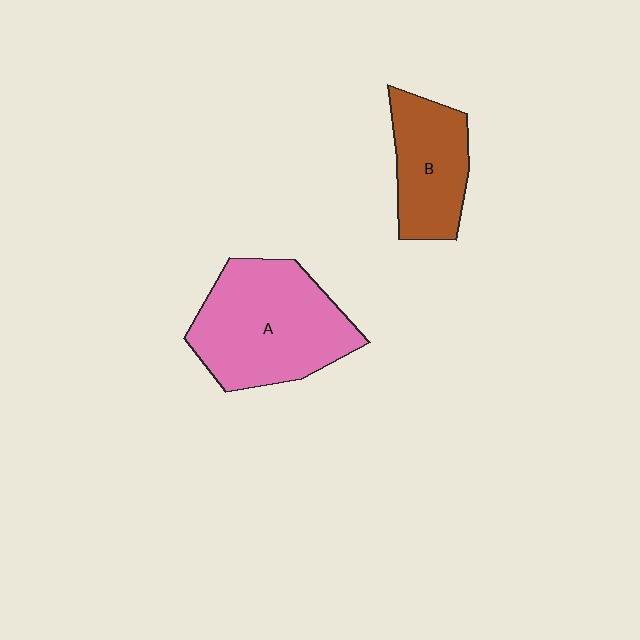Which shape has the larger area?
Shape A (pink).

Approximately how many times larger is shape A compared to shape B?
Approximately 1.6 times.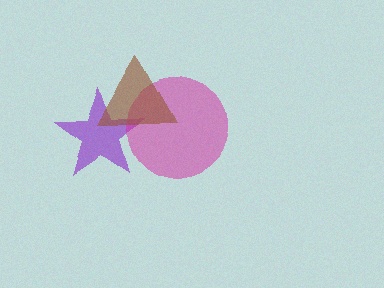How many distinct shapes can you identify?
There are 3 distinct shapes: a purple star, a magenta circle, a brown triangle.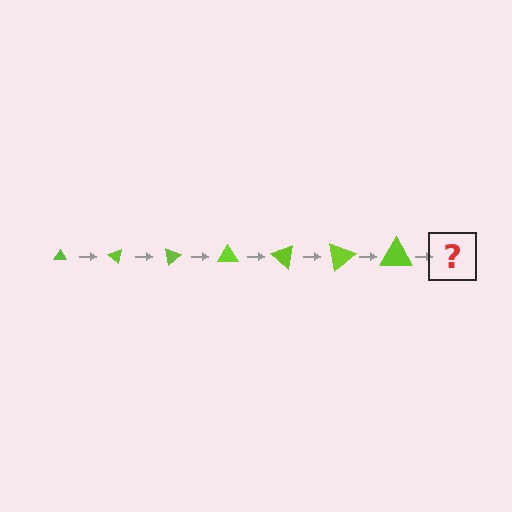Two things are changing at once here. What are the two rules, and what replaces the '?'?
The two rules are that the triangle grows larger each step and it rotates 40 degrees each step. The '?' should be a triangle, larger than the previous one and rotated 280 degrees from the start.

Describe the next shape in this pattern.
It should be a triangle, larger than the previous one and rotated 280 degrees from the start.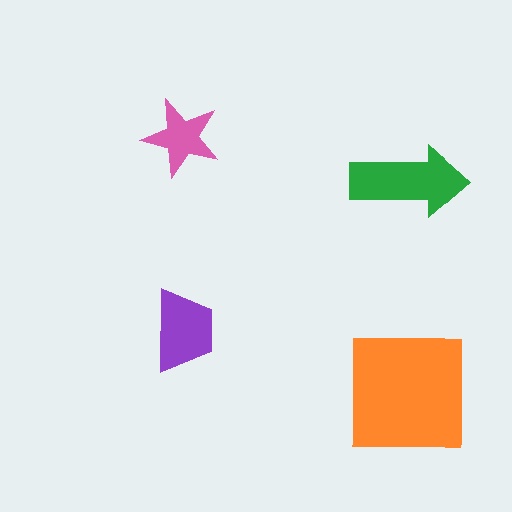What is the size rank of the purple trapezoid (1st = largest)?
3rd.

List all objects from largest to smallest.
The orange square, the green arrow, the purple trapezoid, the pink star.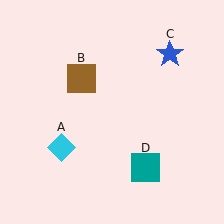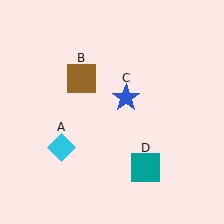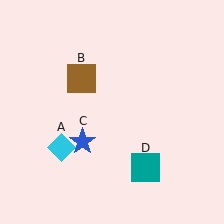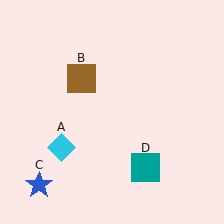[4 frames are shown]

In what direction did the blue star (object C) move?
The blue star (object C) moved down and to the left.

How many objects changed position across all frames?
1 object changed position: blue star (object C).